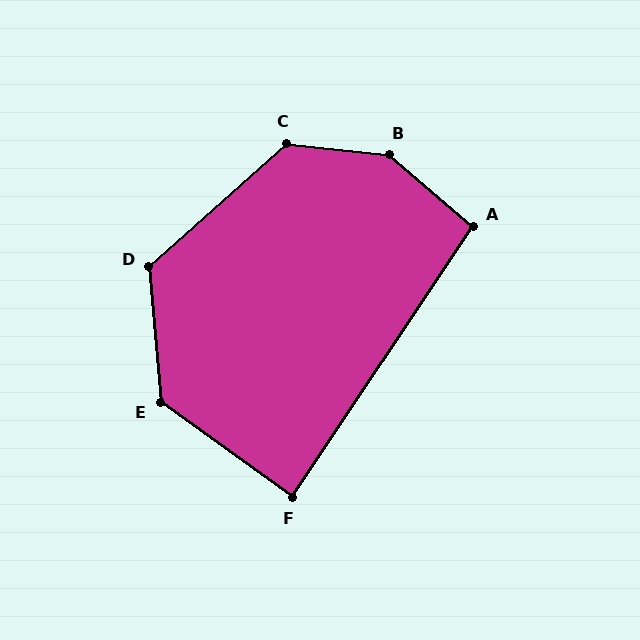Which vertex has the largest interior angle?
B, at approximately 145 degrees.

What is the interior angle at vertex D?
Approximately 127 degrees (obtuse).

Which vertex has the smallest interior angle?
F, at approximately 88 degrees.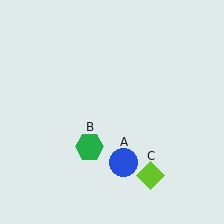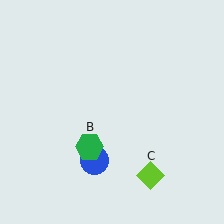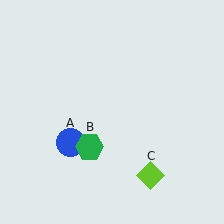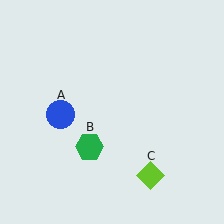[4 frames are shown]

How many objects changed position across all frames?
1 object changed position: blue circle (object A).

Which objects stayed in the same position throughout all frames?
Green hexagon (object B) and lime diamond (object C) remained stationary.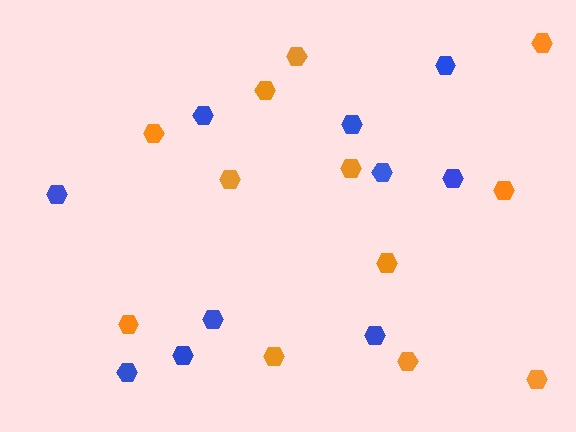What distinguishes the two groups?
There are 2 groups: one group of blue hexagons (10) and one group of orange hexagons (12).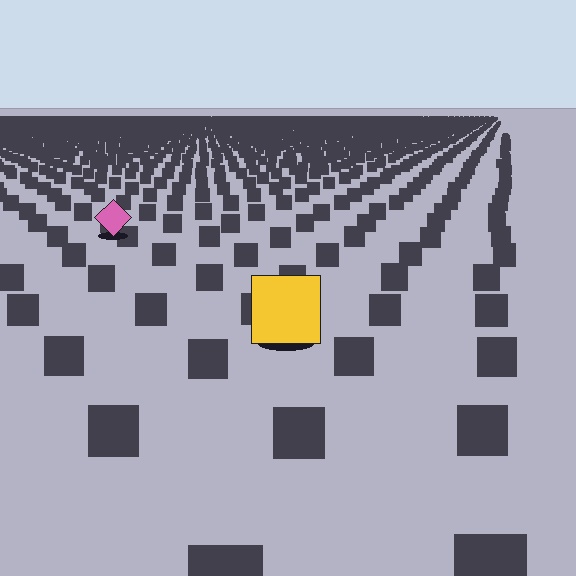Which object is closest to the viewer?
The yellow square is closest. The texture marks near it are larger and more spread out.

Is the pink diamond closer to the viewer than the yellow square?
No. The yellow square is closer — you can tell from the texture gradient: the ground texture is coarser near it.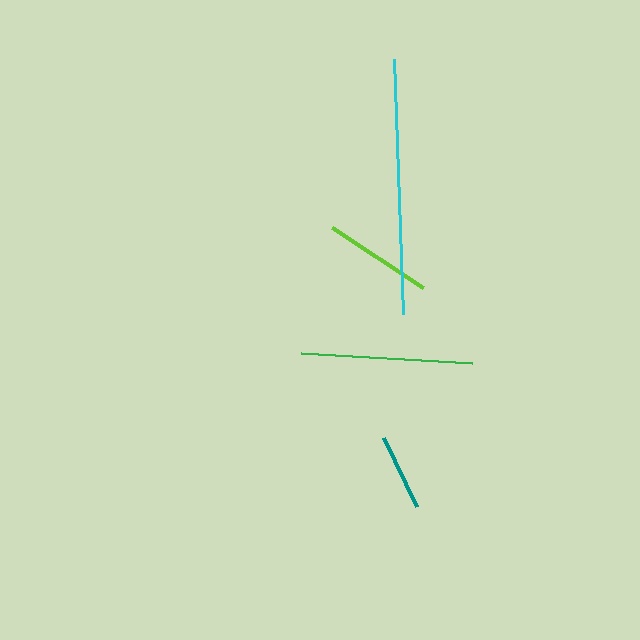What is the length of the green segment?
The green segment is approximately 171 pixels long.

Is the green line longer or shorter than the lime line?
The green line is longer than the lime line.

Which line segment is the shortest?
The teal line is the shortest at approximately 76 pixels.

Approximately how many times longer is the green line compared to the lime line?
The green line is approximately 1.6 times the length of the lime line.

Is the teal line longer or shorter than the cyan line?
The cyan line is longer than the teal line.